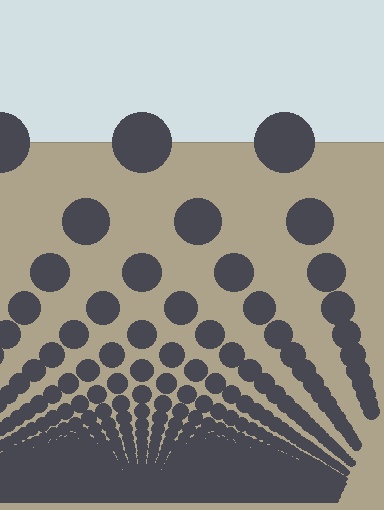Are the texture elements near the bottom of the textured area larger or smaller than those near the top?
Smaller. The gradient is inverted — elements near the bottom are smaller and denser.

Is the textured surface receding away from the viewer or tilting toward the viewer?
The surface appears to tilt toward the viewer. Texture elements get larger and sparser toward the top.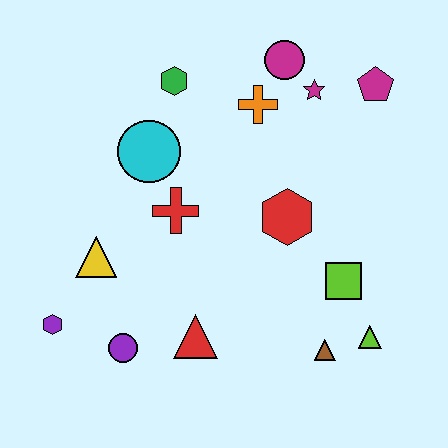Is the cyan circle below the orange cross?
Yes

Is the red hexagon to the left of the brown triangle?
Yes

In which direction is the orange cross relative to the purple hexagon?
The orange cross is above the purple hexagon.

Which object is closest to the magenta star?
The magenta circle is closest to the magenta star.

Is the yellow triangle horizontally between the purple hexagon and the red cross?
Yes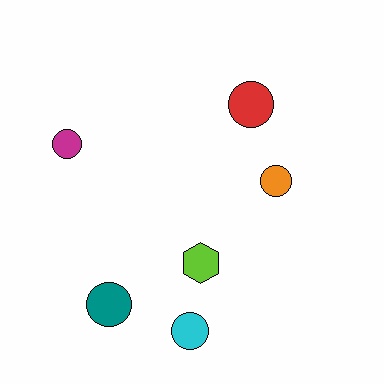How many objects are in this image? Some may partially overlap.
There are 6 objects.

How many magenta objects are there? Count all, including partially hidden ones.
There is 1 magenta object.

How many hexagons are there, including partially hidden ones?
There is 1 hexagon.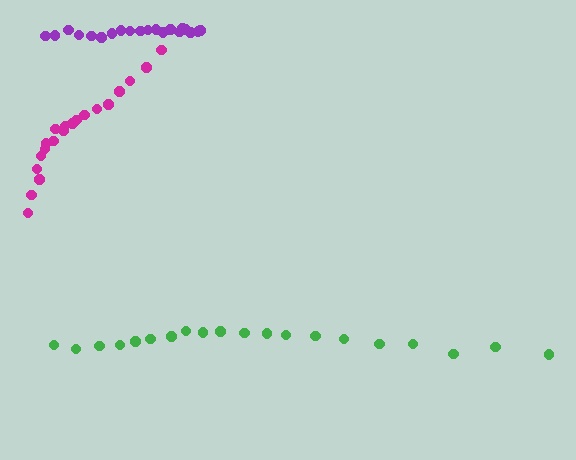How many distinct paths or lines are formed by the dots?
There are 3 distinct paths.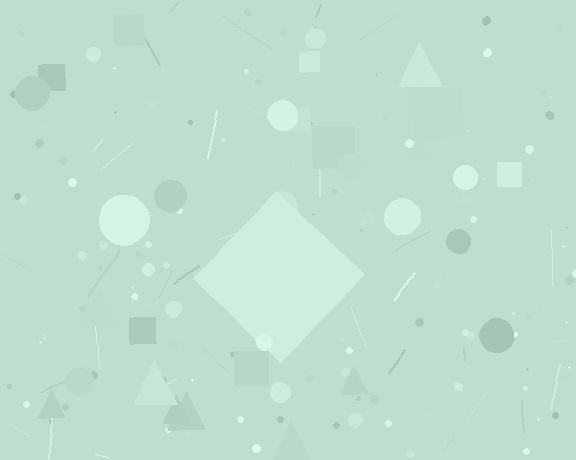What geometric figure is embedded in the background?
A diamond is embedded in the background.